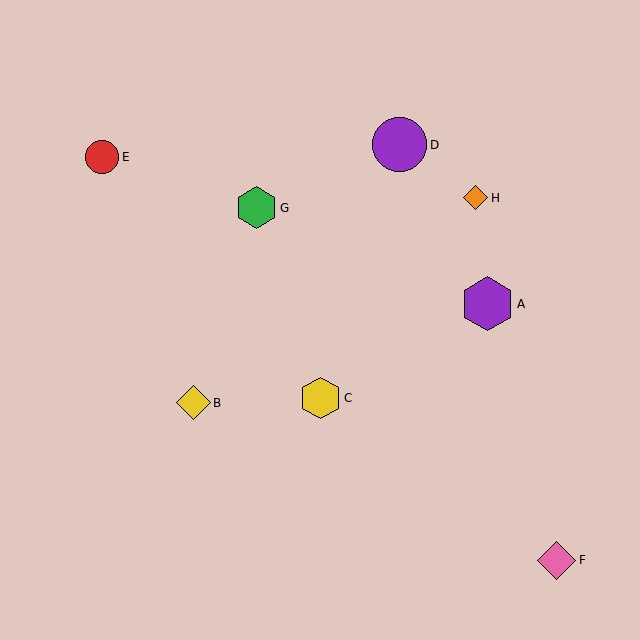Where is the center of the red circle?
The center of the red circle is at (102, 157).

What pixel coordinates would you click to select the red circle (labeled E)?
Click at (102, 157) to select the red circle E.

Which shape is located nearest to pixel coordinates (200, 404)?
The yellow diamond (labeled B) at (193, 403) is nearest to that location.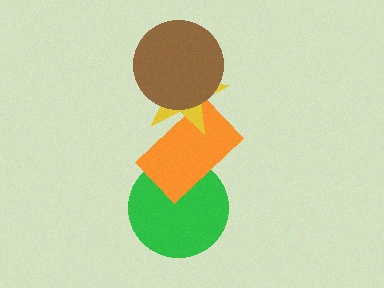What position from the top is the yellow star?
The yellow star is 2nd from the top.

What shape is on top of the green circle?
The orange rectangle is on top of the green circle.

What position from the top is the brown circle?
The brown circle is 1st from the top.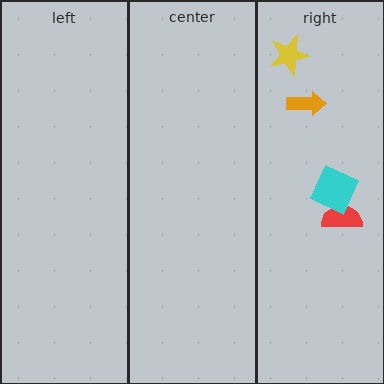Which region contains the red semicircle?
The right region.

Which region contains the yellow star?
The right region.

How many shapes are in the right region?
4.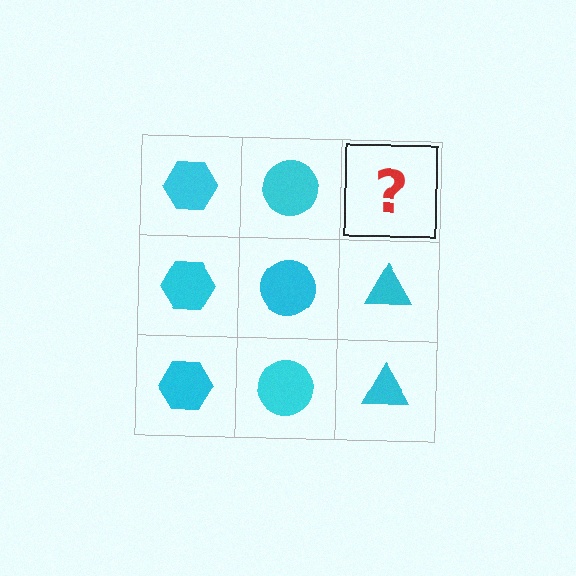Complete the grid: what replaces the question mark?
The question mark should be replaced with a cyan triangle.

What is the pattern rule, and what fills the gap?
The rule is that each column has a consistent shape. The gap should be filled with a cyan triangle.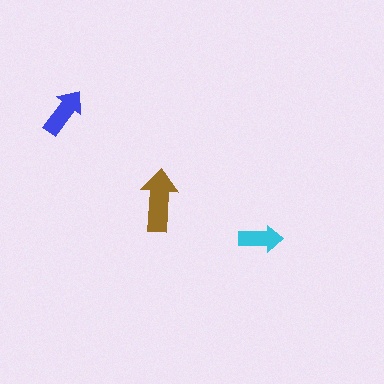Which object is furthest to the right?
The cyan arrow is rightmost.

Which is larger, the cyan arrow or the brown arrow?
The brown one.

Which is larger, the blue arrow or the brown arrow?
The brown one.